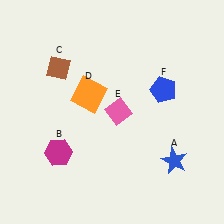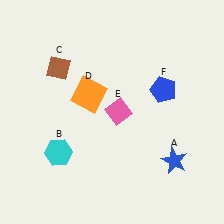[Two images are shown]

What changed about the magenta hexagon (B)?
In Image 1, B is magenta. In Image 2, it changed to cyan.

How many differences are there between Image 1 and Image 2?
There is 1 difference between the two images.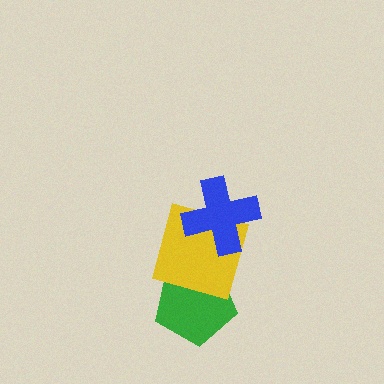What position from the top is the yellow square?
The yellow square is 2nd from the top.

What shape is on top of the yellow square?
The blue cross is on top of the yellow square.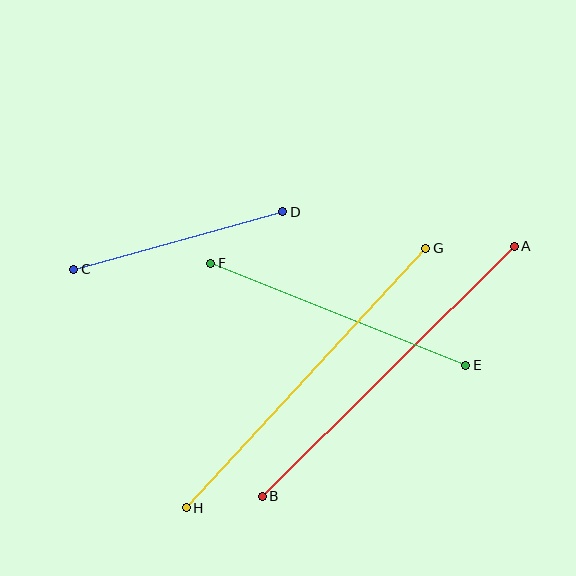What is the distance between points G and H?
The distance is approximately 353 pixels.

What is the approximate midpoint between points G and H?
The midpoint is at approximately (306, 378) pixels.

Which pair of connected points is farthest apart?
Points A and B are farthest apart.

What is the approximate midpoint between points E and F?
The midpoint is at approximately (338, 314) pixels.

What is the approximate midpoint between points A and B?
The midpoint is at approximately (388, 371) pixels.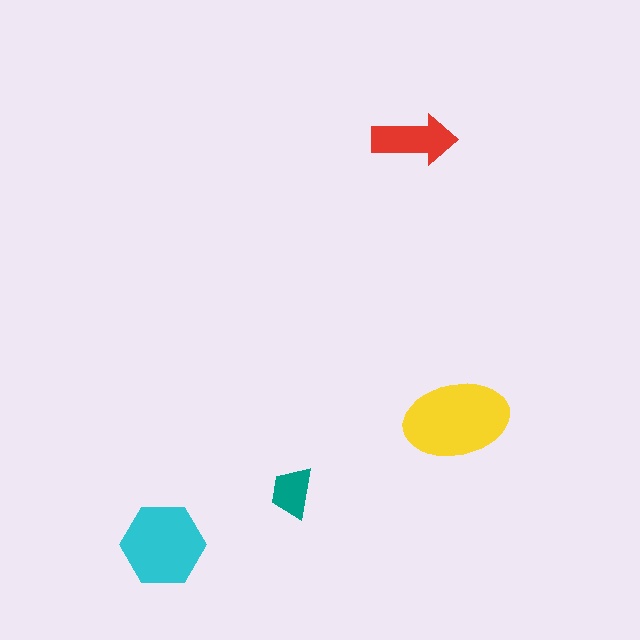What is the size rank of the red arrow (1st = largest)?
3rd.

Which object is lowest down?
The cyan hexagon is bottommost.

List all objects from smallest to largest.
The teal trapezoid, the red arrow, the cyan hexagon, the yellow ellipse.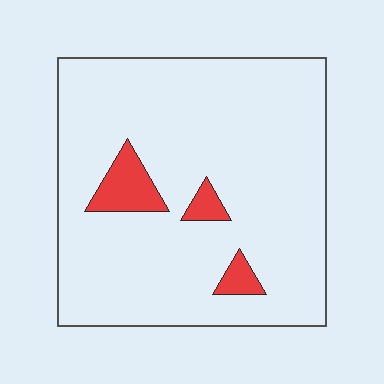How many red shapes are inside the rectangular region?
3.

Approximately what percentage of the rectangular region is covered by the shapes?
Approximately 10%.